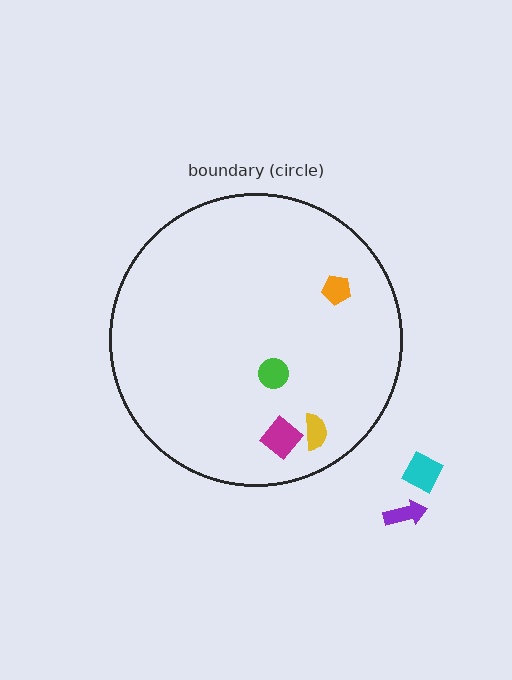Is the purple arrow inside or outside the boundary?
Outside.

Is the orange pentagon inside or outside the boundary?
Inside.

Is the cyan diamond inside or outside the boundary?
Outside.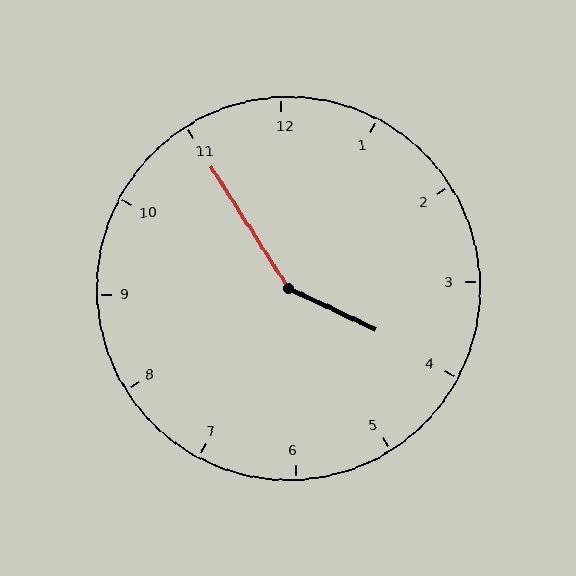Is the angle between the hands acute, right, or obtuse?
It is obtuse.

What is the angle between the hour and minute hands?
Approximately 148 degrees.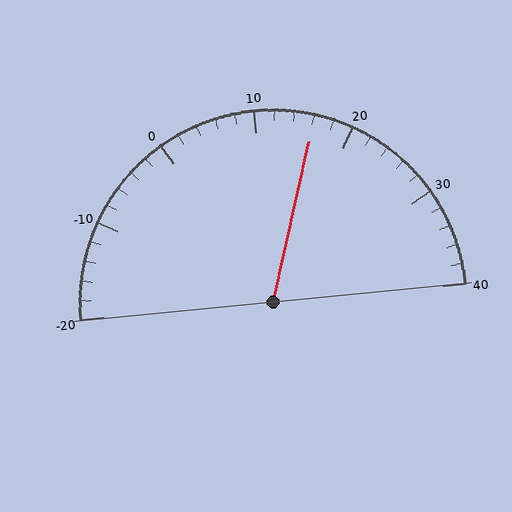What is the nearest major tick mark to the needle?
The nearest major tick mark is 20.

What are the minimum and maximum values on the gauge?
The gauge ranges from -20 to 40.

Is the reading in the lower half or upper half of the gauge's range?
The reading is in the upper half of the range (-20 to 40).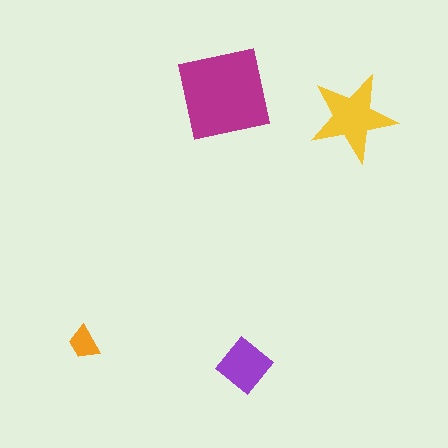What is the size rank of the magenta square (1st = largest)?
1st.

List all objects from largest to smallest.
The magenta square, the yellow star, the purple diamond, the orange trapezoid.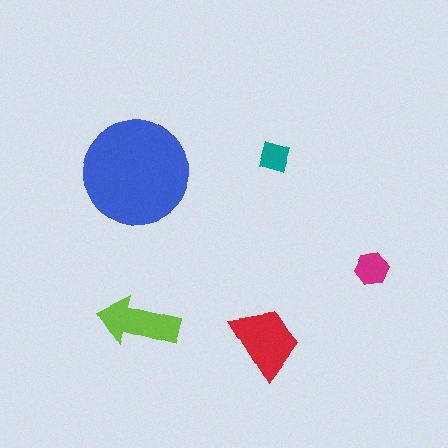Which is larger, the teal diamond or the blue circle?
The blue circle.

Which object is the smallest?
The teal diamond.